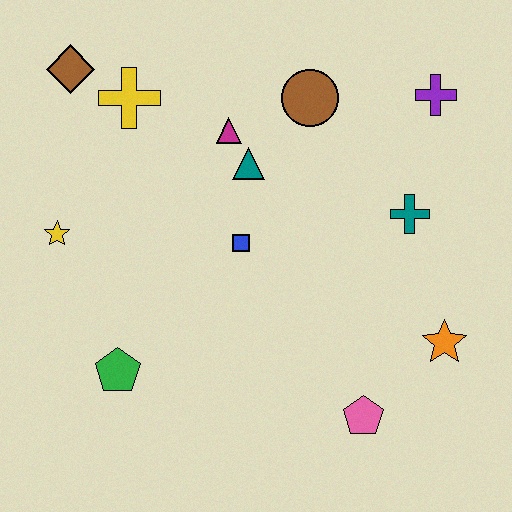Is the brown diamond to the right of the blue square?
No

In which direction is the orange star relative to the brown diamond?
The orange star is to the right of the brown diamond.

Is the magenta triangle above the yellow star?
Yes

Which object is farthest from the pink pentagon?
The brown diamond is farthest from the pink pentagon.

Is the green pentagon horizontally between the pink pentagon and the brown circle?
No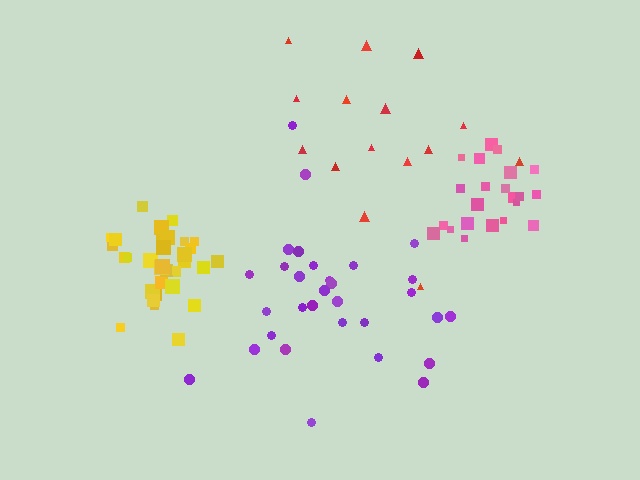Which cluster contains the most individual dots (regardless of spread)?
Yellow (33).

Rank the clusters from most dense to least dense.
yellow, pink, purple, red.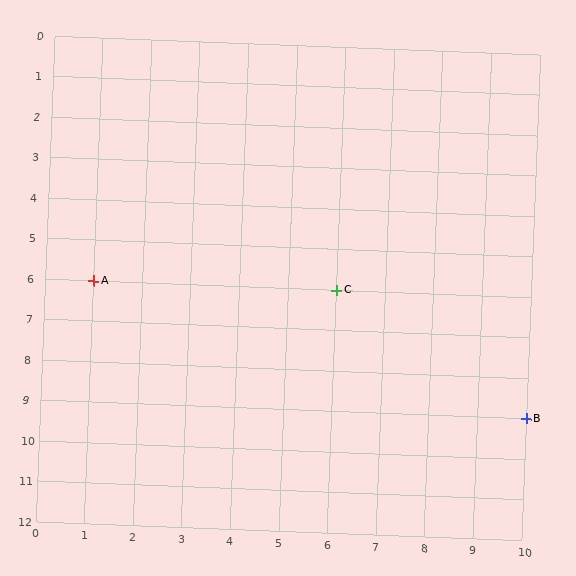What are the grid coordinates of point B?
Point B is at grid coordinates (10, 9).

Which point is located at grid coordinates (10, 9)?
Point B is at (10, 9).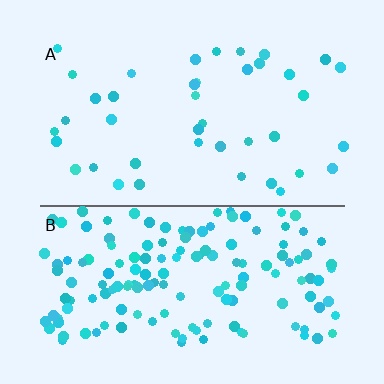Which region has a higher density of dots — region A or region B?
B (the bottom).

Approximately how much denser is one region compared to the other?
Approximately 3.7× — region B over region A.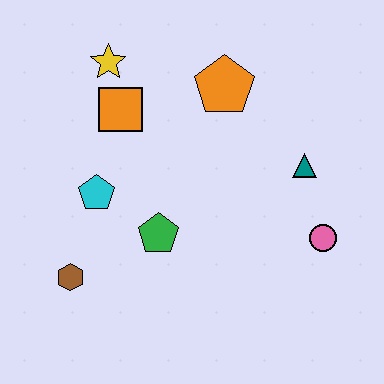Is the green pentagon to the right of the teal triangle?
No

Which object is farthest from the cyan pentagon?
The pink circle is farthest from the cyan pentagon.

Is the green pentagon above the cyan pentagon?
No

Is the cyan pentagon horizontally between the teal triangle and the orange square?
No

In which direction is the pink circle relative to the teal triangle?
The pink circle is below the teal triangle.